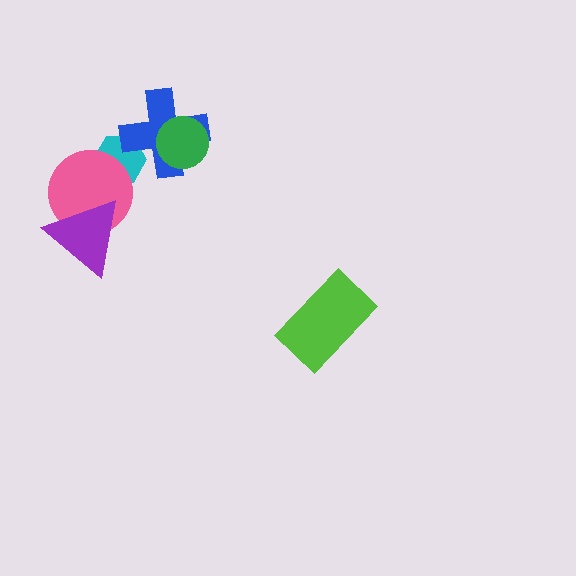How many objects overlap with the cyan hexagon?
2 objects overlap with the cyan hexagon.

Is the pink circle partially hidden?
Yes, it is partially covered by another shape.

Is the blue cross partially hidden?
Yes, it is partially covered by another shape.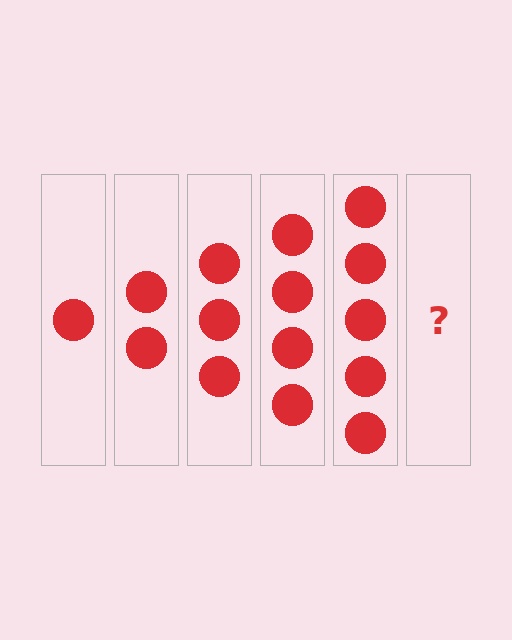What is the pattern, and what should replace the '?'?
The pattern is that each step adds one more circle. The '?' should be 6 circles.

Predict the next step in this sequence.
The next step is 6 circles.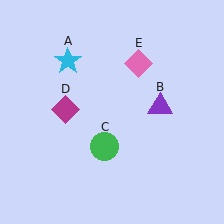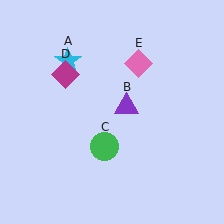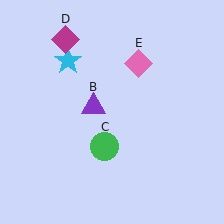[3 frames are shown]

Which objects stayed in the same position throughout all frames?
Cyan star (object A) and green circle (object C) and pink diamond (object E) remained stationary.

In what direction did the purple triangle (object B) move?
The purple triangle (object B) moved left.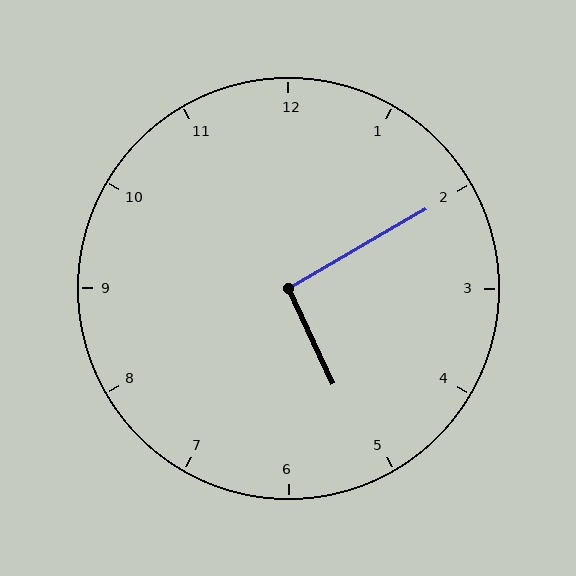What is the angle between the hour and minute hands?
Approximately 95 degrees.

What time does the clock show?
5:10.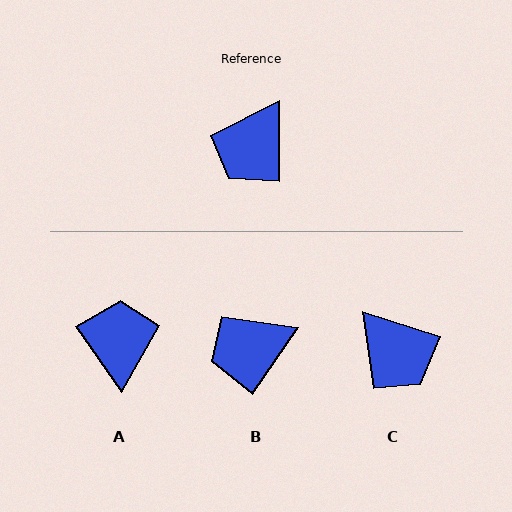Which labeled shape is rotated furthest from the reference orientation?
A, about 145 degrees away.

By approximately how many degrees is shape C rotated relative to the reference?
Approximately 72 degrees counter-clockwise.